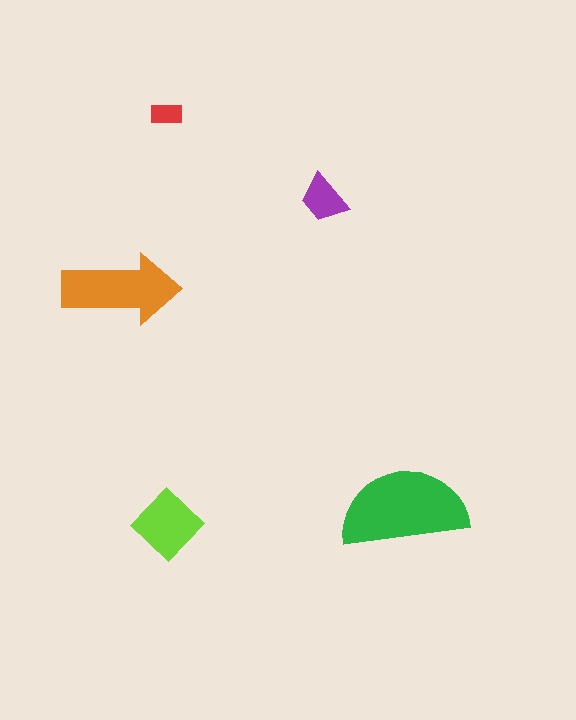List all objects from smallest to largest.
The red rectangle, the purple trapezoid, the lime diamond, the orange arrow, the green semicircle.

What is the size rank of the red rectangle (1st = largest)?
5th.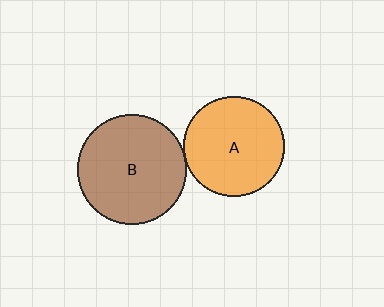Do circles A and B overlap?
Yes.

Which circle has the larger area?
Circle B (brown).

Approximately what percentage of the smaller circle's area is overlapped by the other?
Approximately 5%.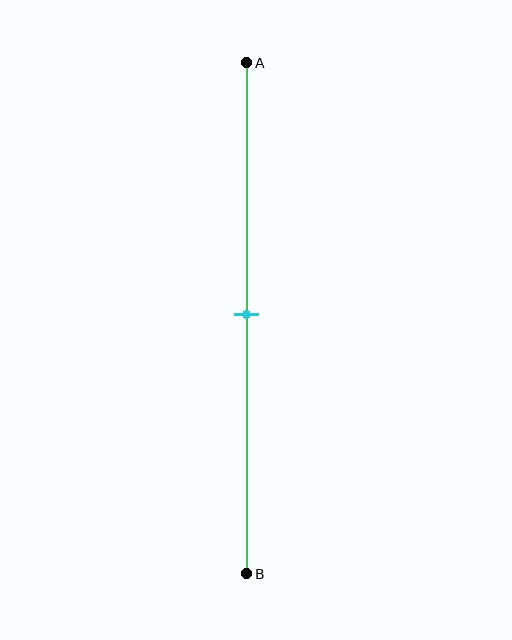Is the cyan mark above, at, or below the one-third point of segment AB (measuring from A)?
The cyan mark is below the one-third point of segment AB.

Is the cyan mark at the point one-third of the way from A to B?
No, the mark is at about 50% from A, not at the 33% one-third point.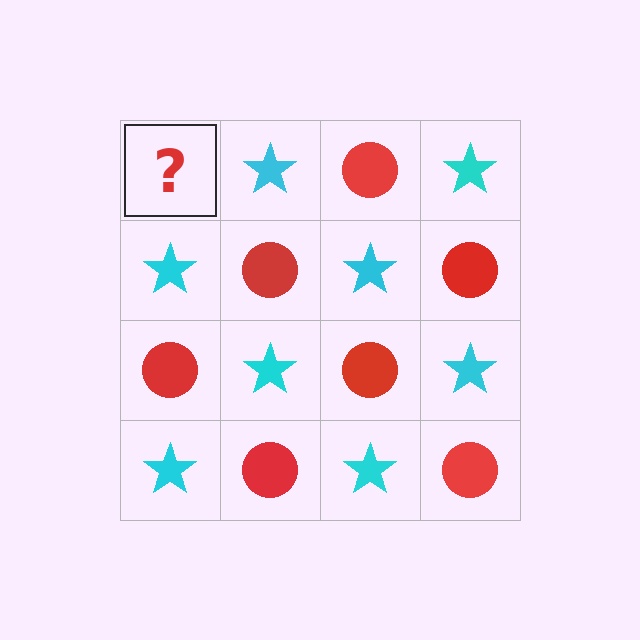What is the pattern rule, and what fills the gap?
The rule is that it alternates red circle and cyan star in a checkerboard pattern. The gap should be filled with a red circle.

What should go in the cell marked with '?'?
The missing cell should contain a red circle.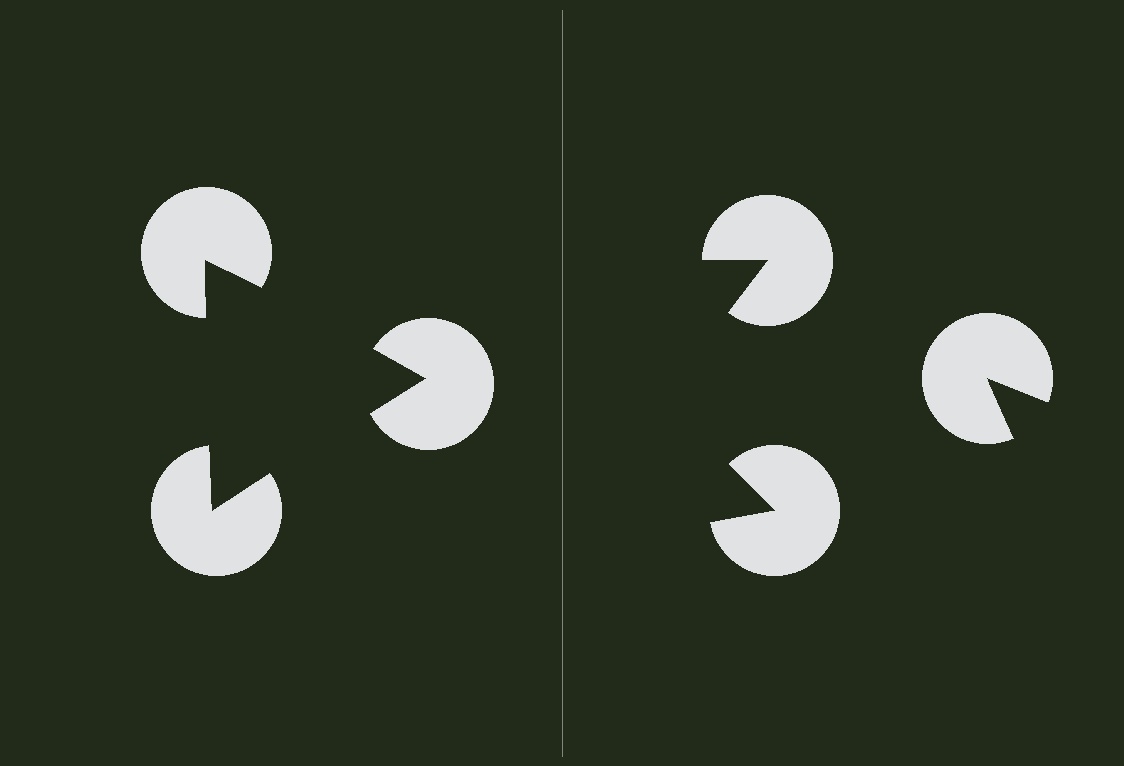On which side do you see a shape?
An illusory triangle appears on the left side. On the right side the wedge cuts are rotated, so no coherent shape forms.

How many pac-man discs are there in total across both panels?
6 — 3 on each side.